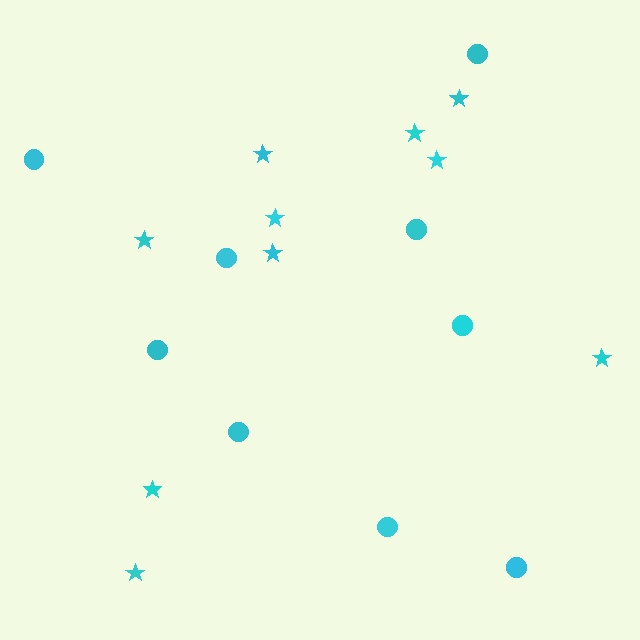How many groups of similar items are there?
There are 2 groups: one group of circles (9) and one group of stars (10).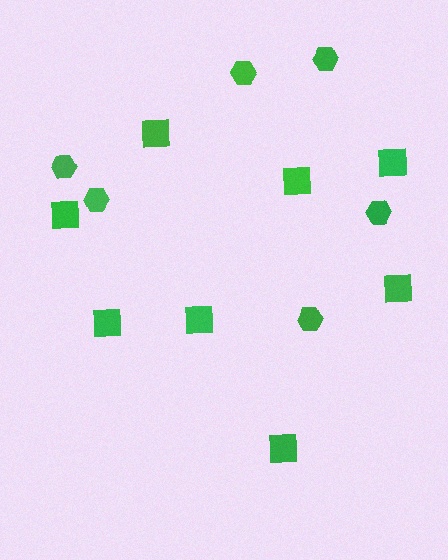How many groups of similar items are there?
There are 2 groups: one group of hexagons (6) and one group of squares (8).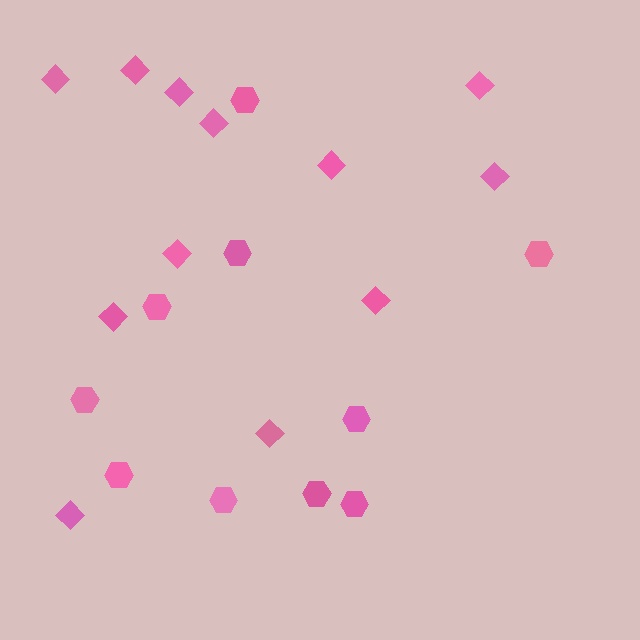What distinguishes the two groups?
There are 2 groups: one group of diamonds (12) and one group of hexagons (10).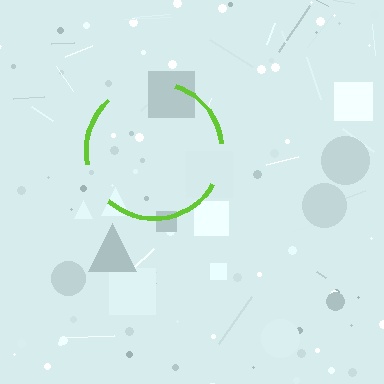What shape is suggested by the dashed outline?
The dashed outline suggests a circle.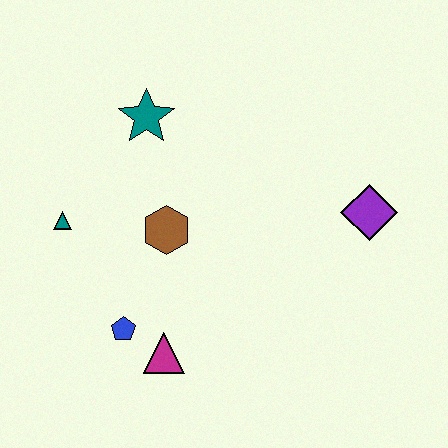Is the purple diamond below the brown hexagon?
No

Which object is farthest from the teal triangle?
The purple diamond is farthest from the teal triangle.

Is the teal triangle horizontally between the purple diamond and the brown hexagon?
No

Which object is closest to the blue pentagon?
The magenta triangle is closest to the blue pentagon.